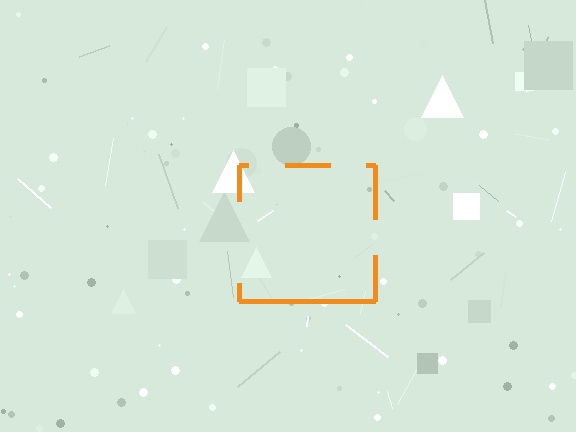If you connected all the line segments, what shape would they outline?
They would outline a square.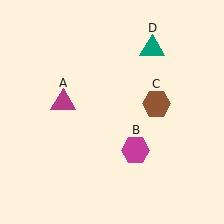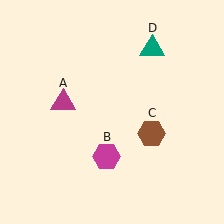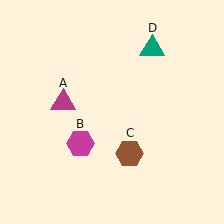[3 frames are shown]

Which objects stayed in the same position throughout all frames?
Magenta triangle (object A) and teal triangle (object D) remained stationary.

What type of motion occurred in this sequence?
The magenta hexagon (object B), brown hexagon (object C) rotated clockwise around the center of the scene.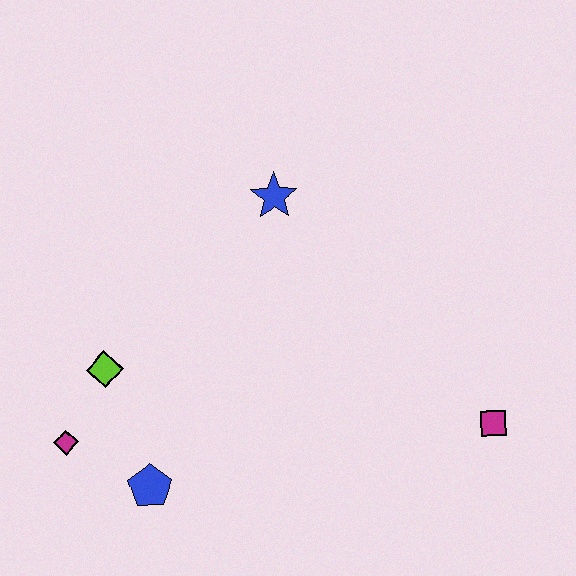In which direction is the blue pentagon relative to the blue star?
The blue pentagon is below the blue star.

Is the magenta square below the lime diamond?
Yes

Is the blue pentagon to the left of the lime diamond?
No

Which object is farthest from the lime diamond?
The magenta square is farthest from the lime diamond.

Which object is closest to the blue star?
The lime diamond is closest to the blue star.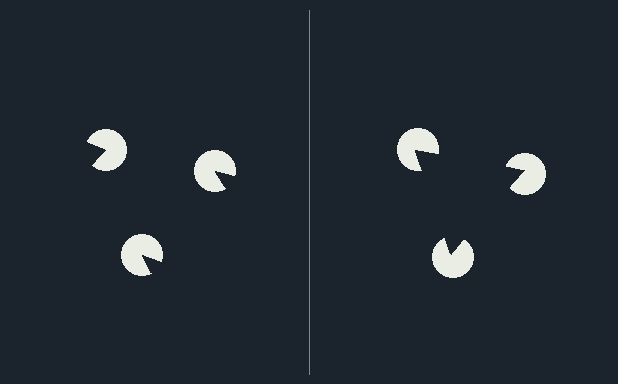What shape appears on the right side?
An illusory triangle.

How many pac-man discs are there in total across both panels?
6 — 3 on each side.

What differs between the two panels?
The pac-man discs are positioned identically on both sides; only the wedge orientations differ. On the right they align to a triangle; on the left they are misaligned.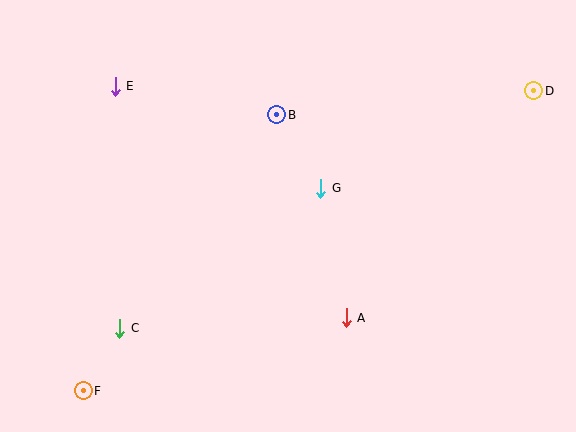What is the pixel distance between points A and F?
The distance between A and F is 273 pixels.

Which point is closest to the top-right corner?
Point D is closest to the top-right corner.